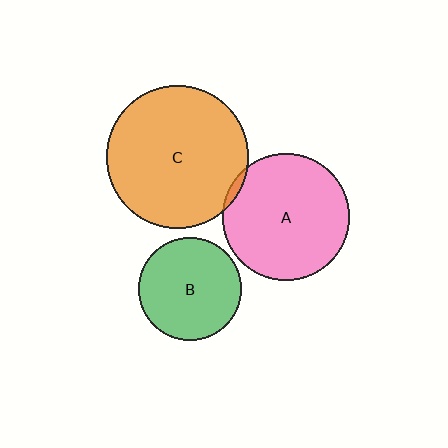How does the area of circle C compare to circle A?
Approximately 1.3 times.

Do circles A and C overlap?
Yes.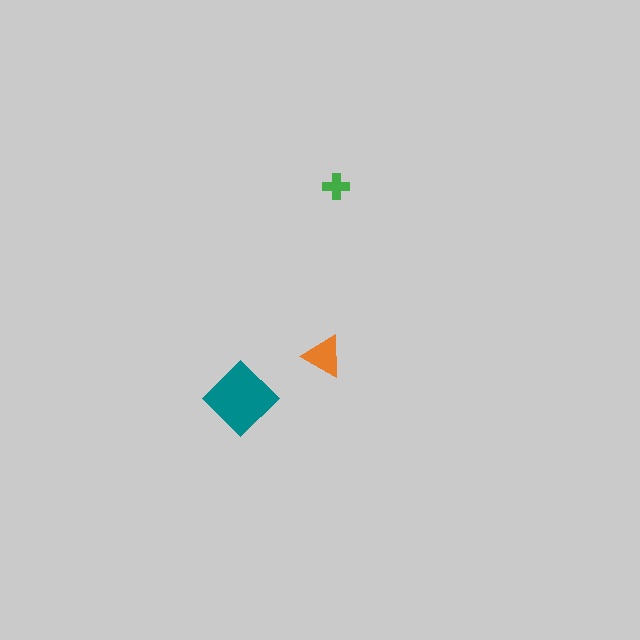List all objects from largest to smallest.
The teal diamond, the orange triangle, the green cross.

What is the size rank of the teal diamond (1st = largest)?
1st.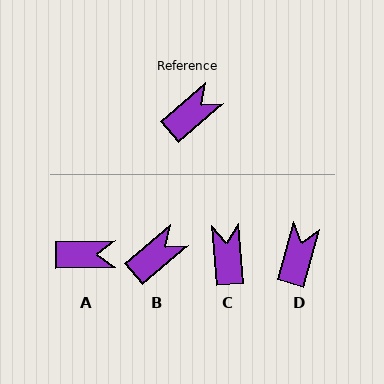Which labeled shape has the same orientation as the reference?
B.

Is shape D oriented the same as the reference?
No, it is off by about 34 degrees.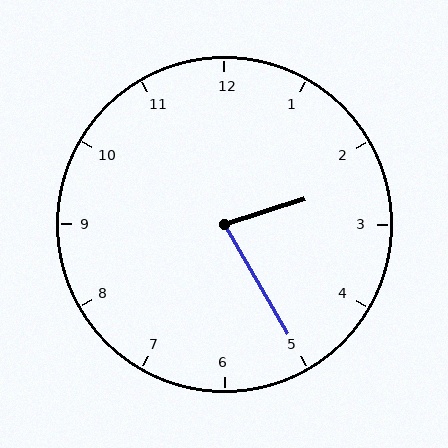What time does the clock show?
2:25.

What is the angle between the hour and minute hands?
Approximately 78 degrees.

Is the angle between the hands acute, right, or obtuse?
It is acute.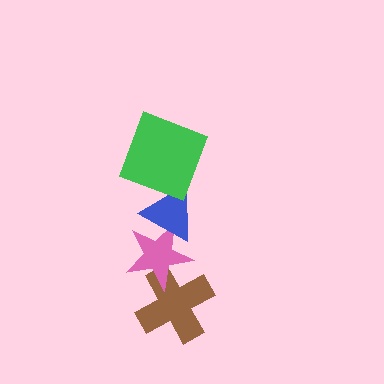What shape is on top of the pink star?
The blue triangle is on top of the pink star.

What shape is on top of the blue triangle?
The green square is on top of the blue triangle.